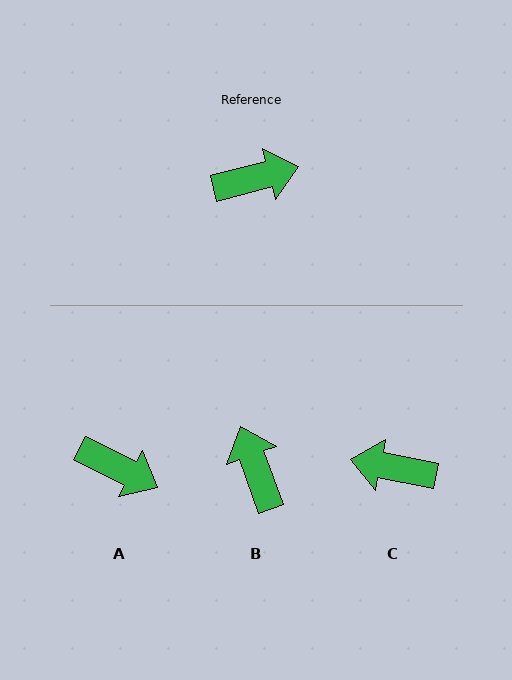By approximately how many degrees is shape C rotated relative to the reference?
Approximately 154 degrees counter-clockwise.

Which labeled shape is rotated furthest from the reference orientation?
C, about 154 degrees away.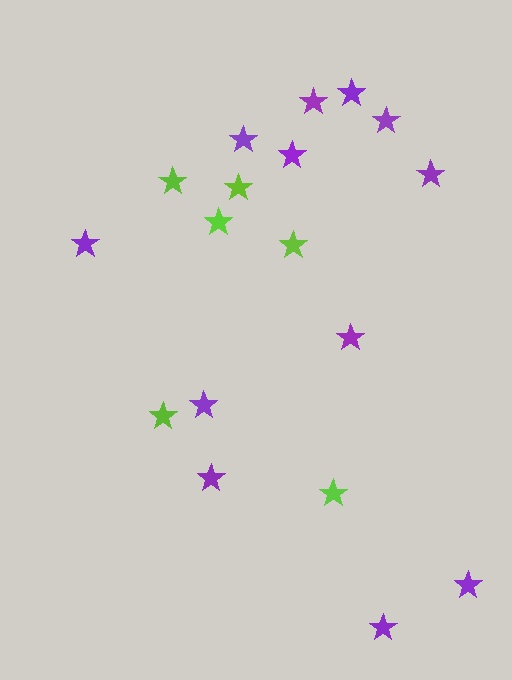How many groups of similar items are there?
There are 2 groups: one group of lime stars (6) and one group of purple stars (12).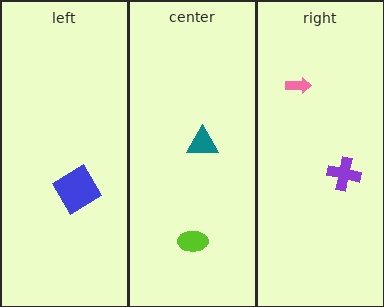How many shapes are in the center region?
2.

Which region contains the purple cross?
The right region.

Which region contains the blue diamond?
The left region.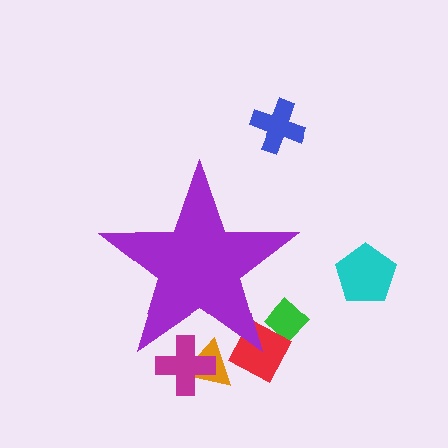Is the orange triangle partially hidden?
Yes, the orange triangle is partially hidden behind the purple star.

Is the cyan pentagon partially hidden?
No, the cyan pentagon is fully visible.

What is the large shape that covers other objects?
A purple star.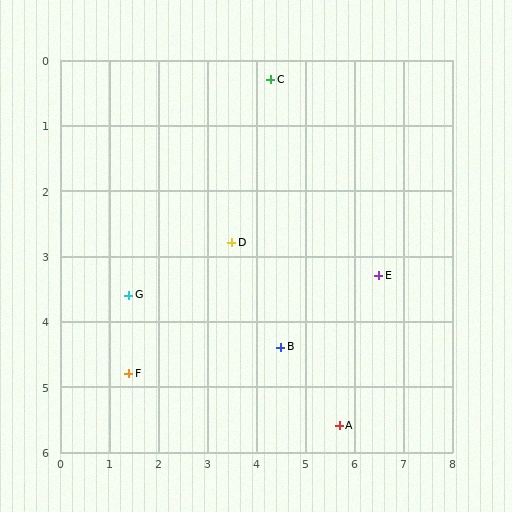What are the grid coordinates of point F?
Point F is at approximately (1.4, 4.8).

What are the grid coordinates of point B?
Point B is at approximately (4.5, 4.4).